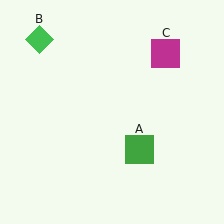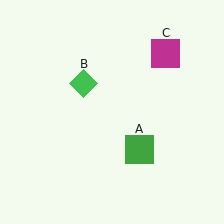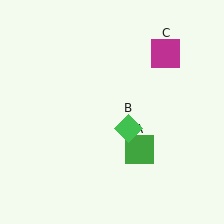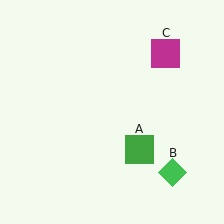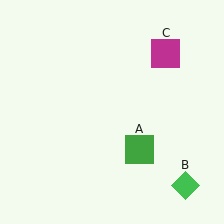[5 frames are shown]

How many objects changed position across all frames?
1 object changed position: green diamond (object B).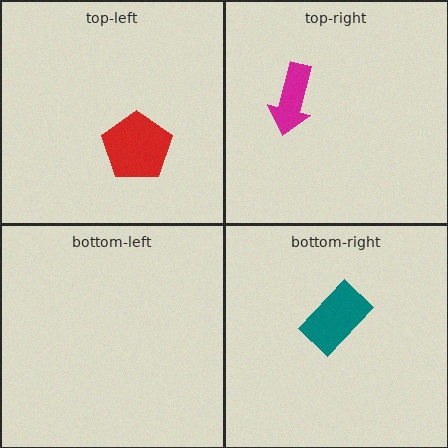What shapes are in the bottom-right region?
The teal rectangle.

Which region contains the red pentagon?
The top-left region.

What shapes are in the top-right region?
The magenta arrow.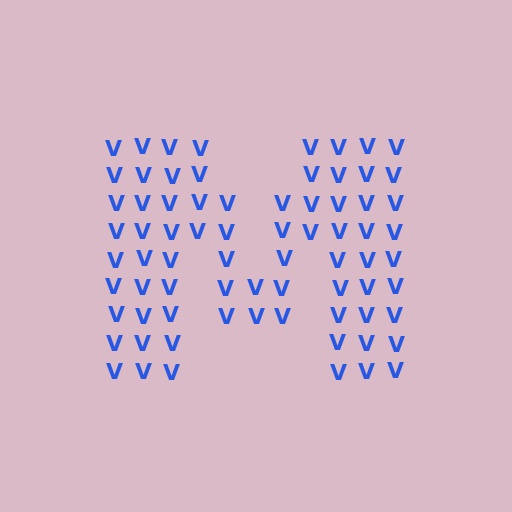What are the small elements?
The small elements are letter V's.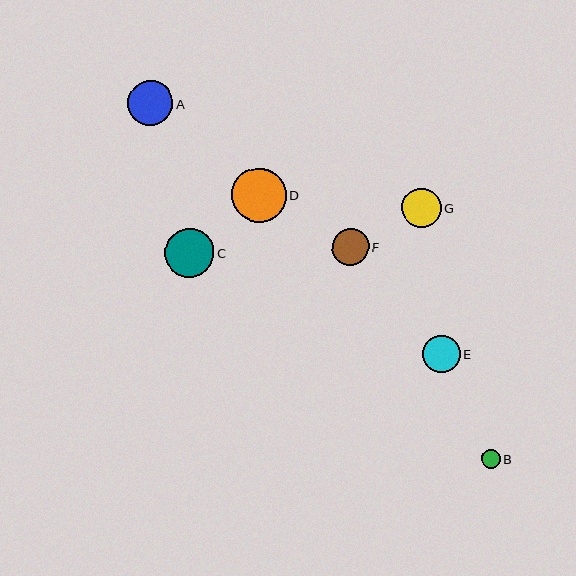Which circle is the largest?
Circle D is the largest with a size of approximately 54 pixels.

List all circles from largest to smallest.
From largest to smallest: D, C, A, G, E, F, B.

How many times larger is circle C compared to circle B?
Circle C is approximately 2.6 times the size of circle B.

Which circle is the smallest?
Circle B is the smallest with a size of approximately 19 pixels.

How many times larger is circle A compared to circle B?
Circle A is approximately 2.4 times the size of circle B.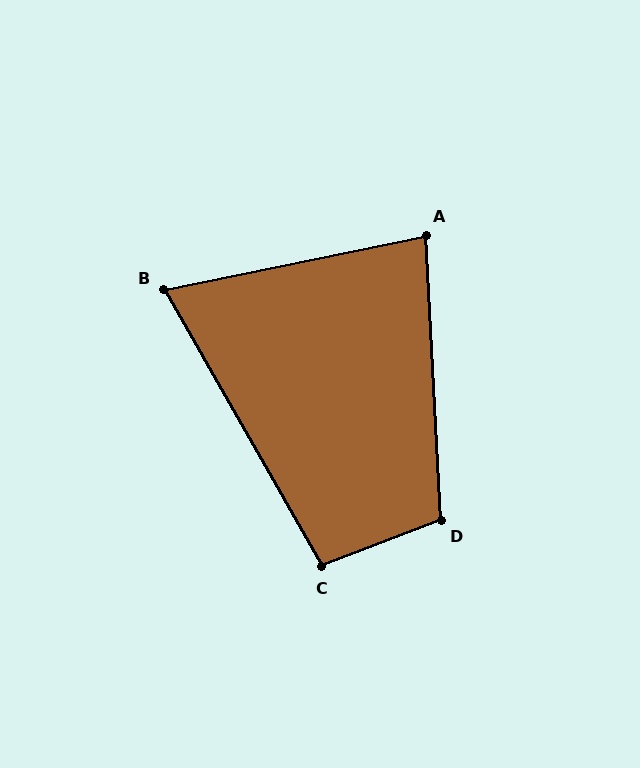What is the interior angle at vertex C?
Approximately 99 degrees (obtuse).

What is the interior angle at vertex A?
Approximately 81 degrees (acute).